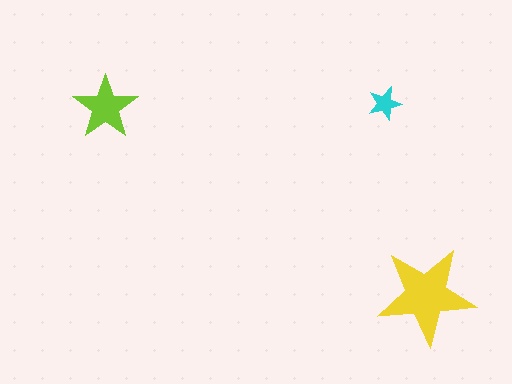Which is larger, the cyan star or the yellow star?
The yellow one.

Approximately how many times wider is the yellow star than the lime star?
About 1.5 times wider.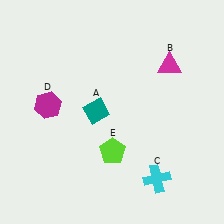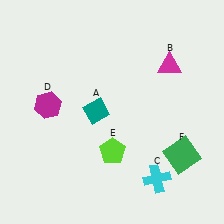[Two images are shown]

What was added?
A green square (F) was added in Image 2.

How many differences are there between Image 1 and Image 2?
There is 1 difference between the two images.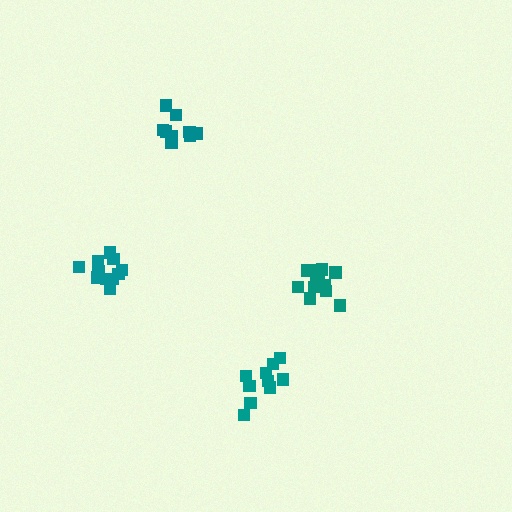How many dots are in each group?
Group 1: 10 dots, Group 2: 9 dots, Group 3: 12 dots, Group 4: 11 dots (42 total).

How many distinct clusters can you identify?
There are 4 distinct clusters.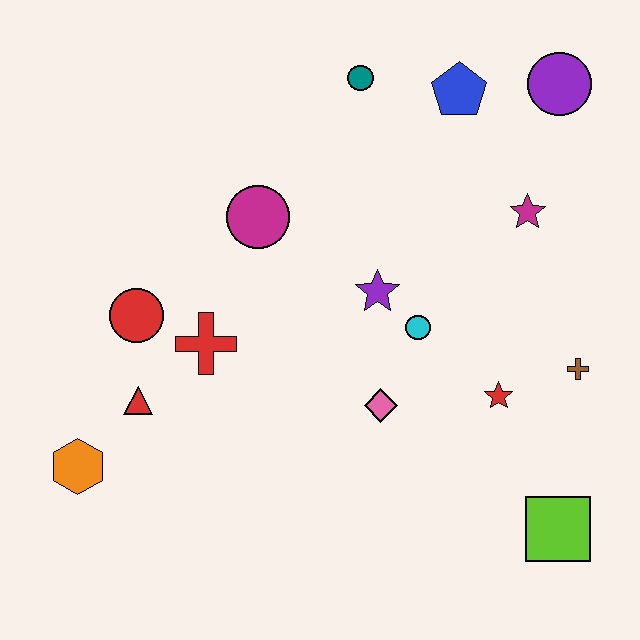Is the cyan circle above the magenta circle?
No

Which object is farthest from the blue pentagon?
The orange hexagon is farthest from the blue pentagon.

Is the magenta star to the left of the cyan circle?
No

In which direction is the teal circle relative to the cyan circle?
The teal circle is above the cyan circle.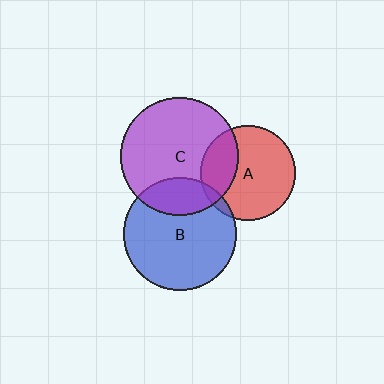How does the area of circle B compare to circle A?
Approximately 1.4 times.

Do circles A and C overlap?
Yes.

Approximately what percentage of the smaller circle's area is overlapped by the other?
Approximately 30%.